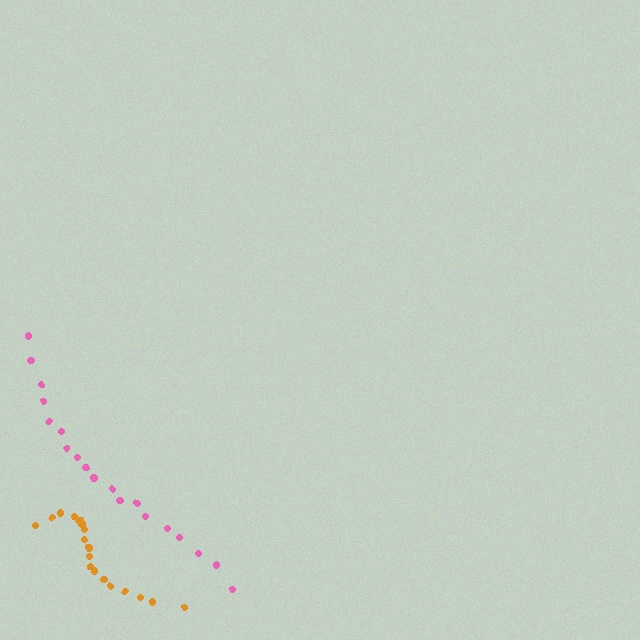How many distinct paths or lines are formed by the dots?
There are 2 distinct paths.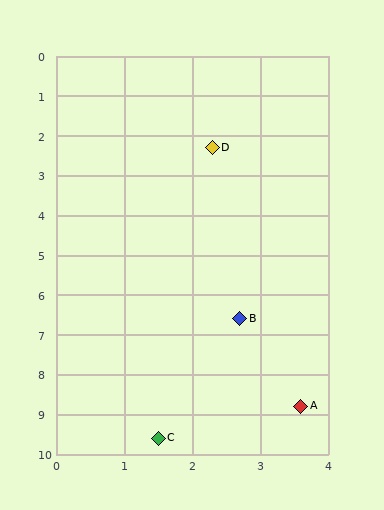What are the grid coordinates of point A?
Point A is at approximately (3.6, 8.8).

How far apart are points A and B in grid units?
Points A and B are about 2.4 grid units apart.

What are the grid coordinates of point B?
Point B is at approximately (2.7, 6.6).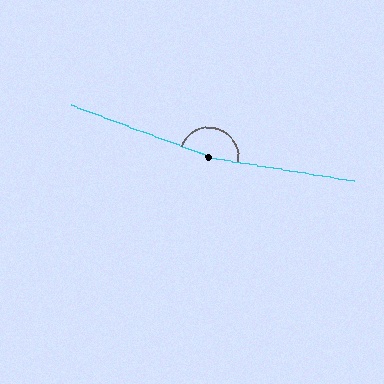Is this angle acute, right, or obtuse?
It is obtuse.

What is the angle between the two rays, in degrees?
Approximately 169 degrees.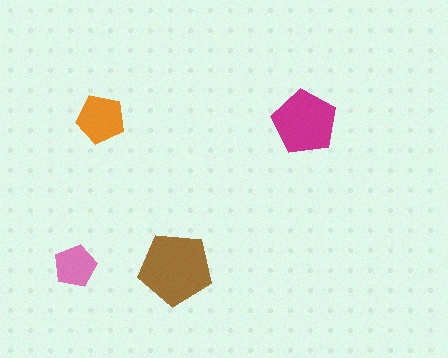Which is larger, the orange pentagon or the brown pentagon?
The brown one.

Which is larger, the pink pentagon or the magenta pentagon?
The magenta one.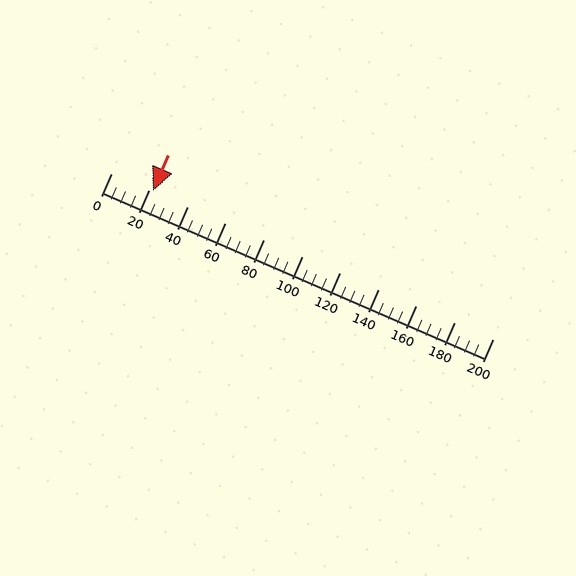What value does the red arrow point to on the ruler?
The red arrow points to approximately 22.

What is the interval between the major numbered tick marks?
The major tick marks are spaced 20 units apart.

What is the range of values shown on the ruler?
The ruler shows values from 0 to 200.